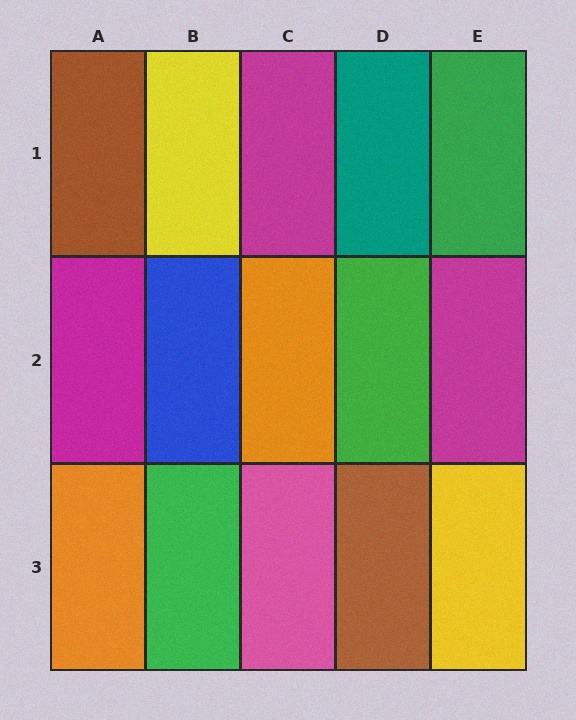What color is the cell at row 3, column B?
Green.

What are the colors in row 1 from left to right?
Brown, yellow, magenta, teal, green.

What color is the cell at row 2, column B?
Blue.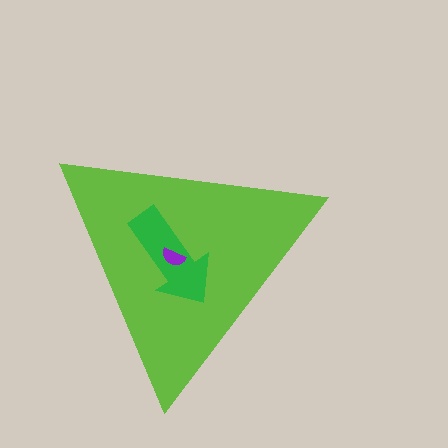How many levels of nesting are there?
3.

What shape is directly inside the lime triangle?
The green arrow.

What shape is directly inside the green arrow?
The purple semicircle.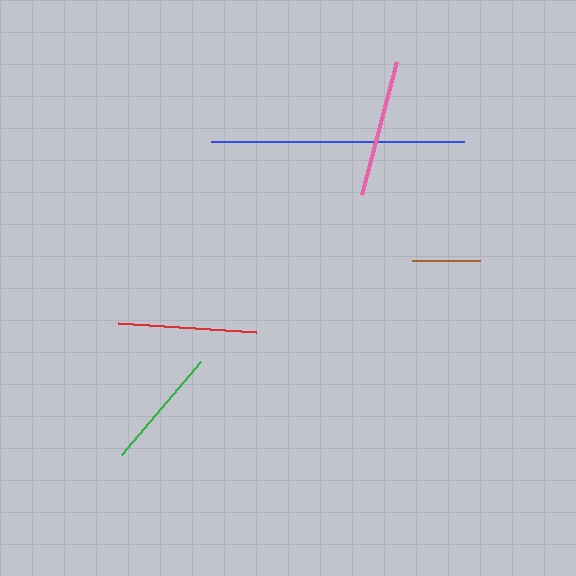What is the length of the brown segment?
The brown segment is approximately 67 pixels long.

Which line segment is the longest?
The blue line is the longest at approximately 252 pixels.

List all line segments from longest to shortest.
From longest to shortest: blue, red, pink, green, brown.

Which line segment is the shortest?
The brown line is the shortest at approximately 67 pixels.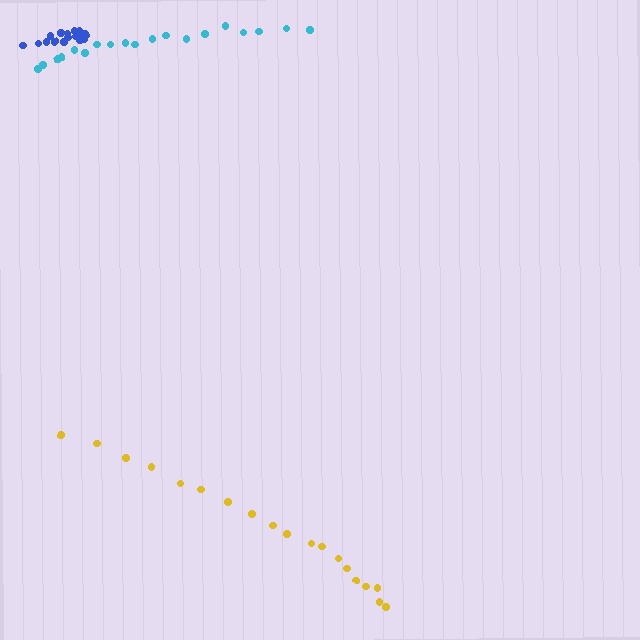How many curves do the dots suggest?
There are 3 distinct paths.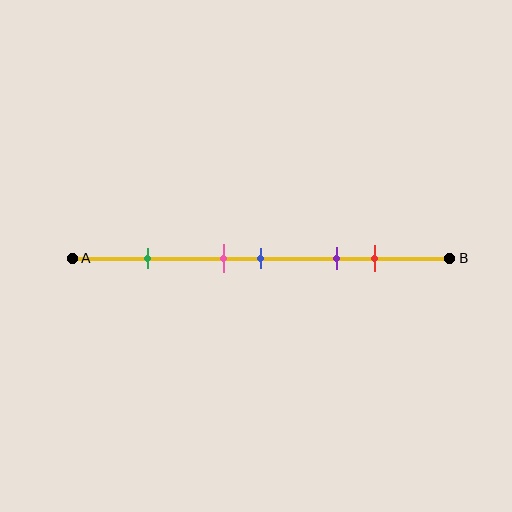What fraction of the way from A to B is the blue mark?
The blue mark is approximately 50% (0.5) of the way from A to B.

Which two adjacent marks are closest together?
The pink and blue marks are the closest adjacent pair.